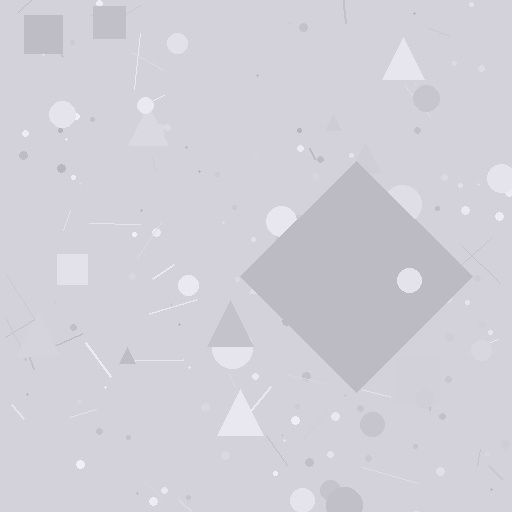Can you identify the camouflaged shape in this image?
The camouflaged shape is a diamond.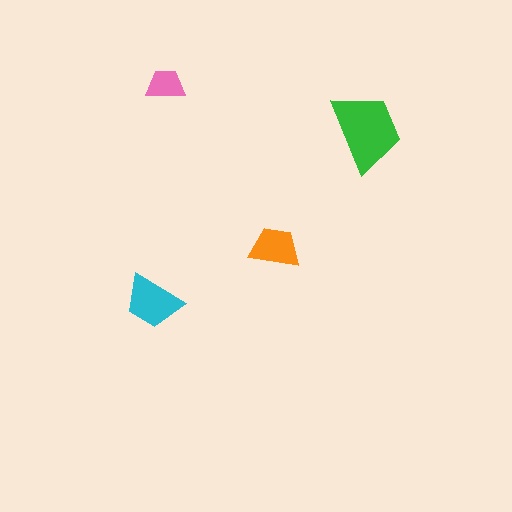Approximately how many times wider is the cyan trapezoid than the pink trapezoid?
About 1.5 times wider.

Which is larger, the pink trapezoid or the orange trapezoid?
The orange one.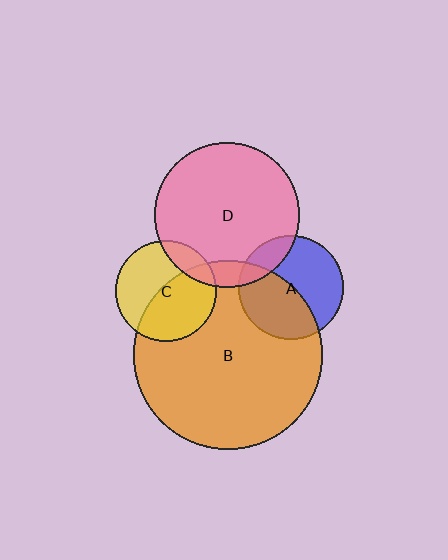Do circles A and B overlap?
Yes.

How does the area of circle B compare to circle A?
Approximately 3.3 times.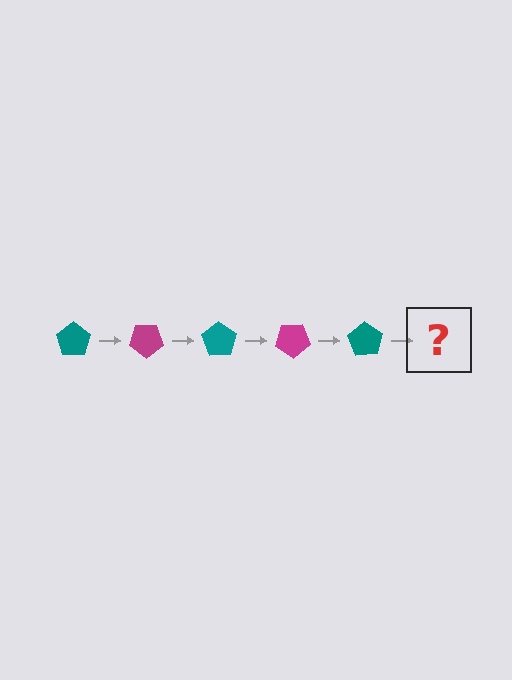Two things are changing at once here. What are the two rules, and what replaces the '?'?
The two rules are that it rotates 35 degrees each step and the color cycles through teal and magenta. The '?' should be a magenta pentagon, rotated 175 degrees from the start.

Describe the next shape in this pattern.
It should be a magenta pentagon, rotated 175 degrees from the start.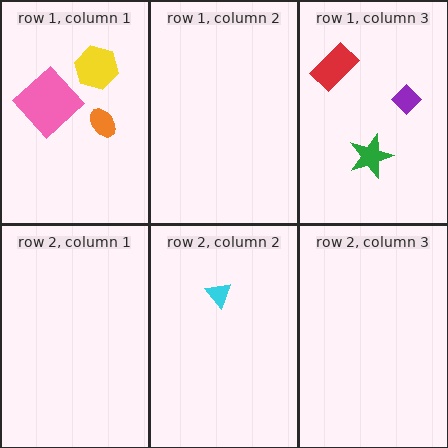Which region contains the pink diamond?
The row 1, column 1 region.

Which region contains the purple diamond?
The row 1, column 3 region.